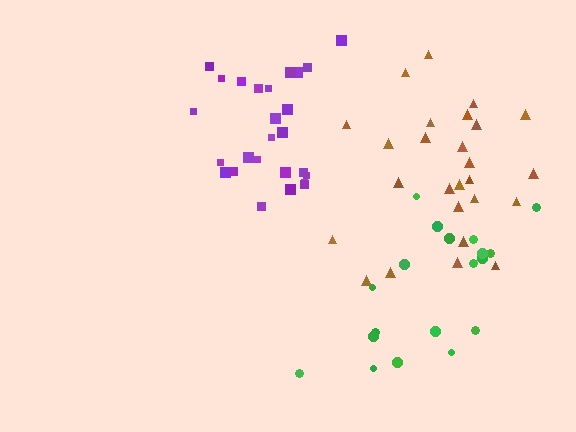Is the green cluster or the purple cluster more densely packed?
Purple.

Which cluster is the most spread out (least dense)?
Green.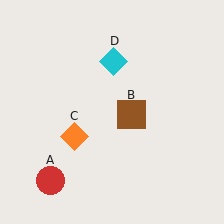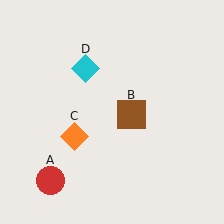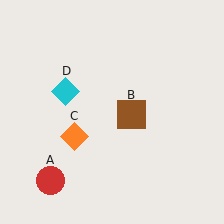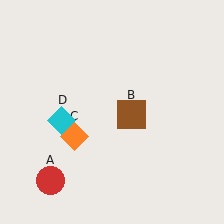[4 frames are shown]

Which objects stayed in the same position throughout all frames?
Red circle (object A) and brown square (object B) and orange diamond (object C) remained stationary.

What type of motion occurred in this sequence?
The cyan diamond (object D) rotated counterclockwise around the center of the scene.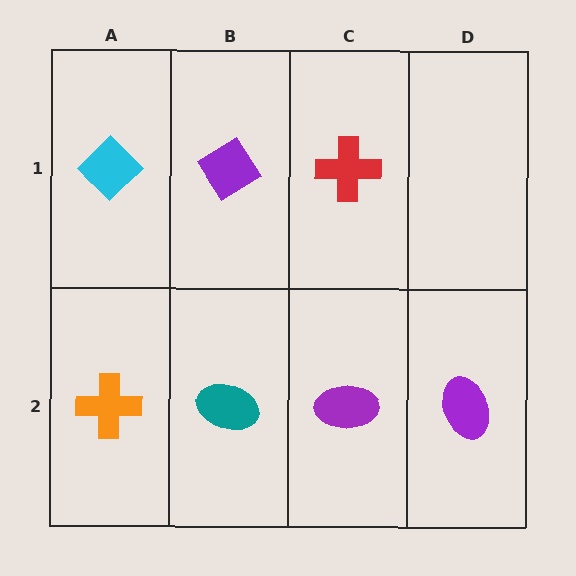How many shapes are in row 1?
3 shapes.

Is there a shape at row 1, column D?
No, that cell is empty.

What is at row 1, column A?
A cyan diamond.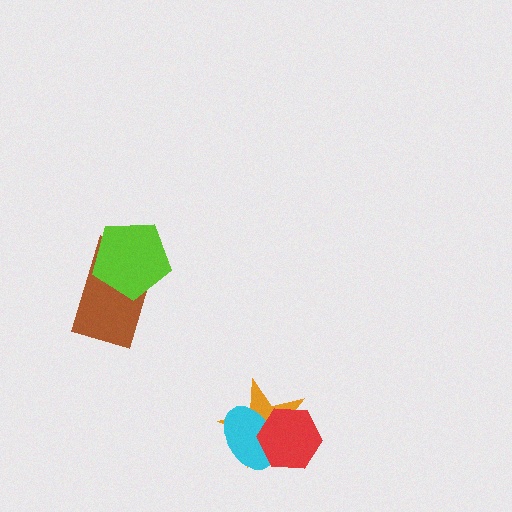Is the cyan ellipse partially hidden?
Yes, it is partially covered by another shape.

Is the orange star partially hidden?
Yes, it is partially covered by another shape.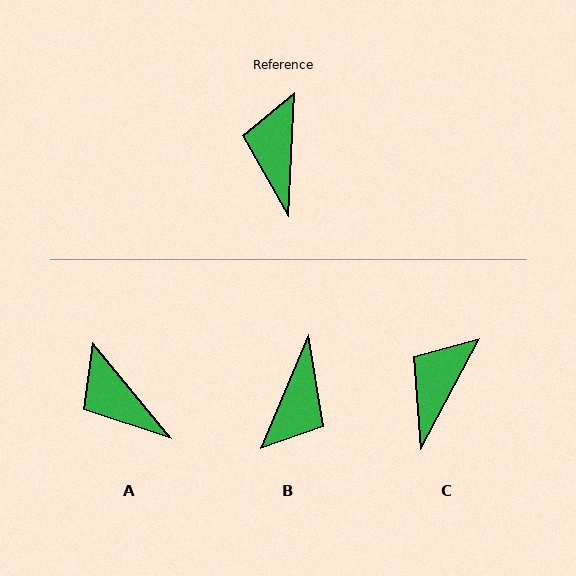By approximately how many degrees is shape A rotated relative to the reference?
Approximately 42 degrees counter-clockwise.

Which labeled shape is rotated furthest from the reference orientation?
B, about 160 degrees away.